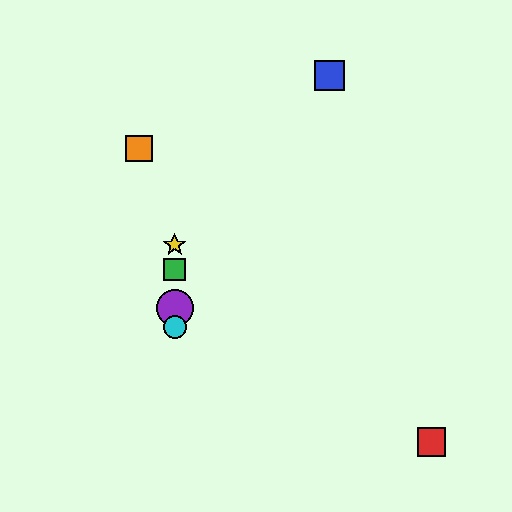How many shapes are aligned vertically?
4 shapes (the green square, the yellow star, the purple circle, the cyan circle) are aligned vertically.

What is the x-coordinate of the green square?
The green square is at x≈175.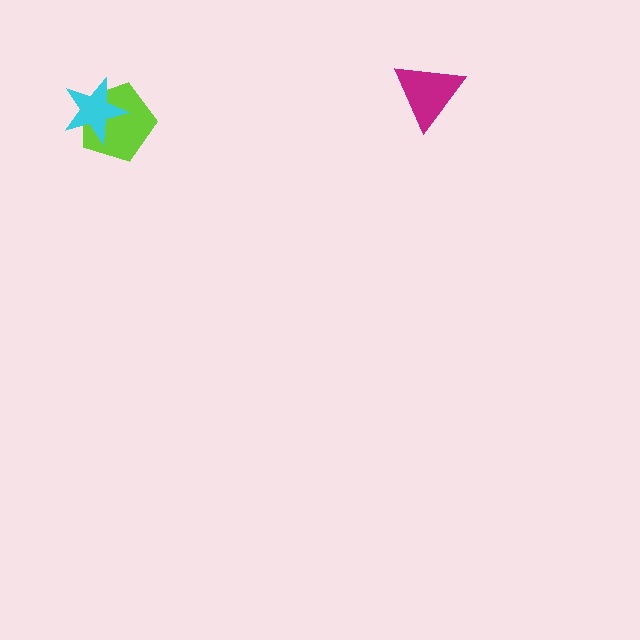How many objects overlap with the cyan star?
1 object overlaps with the cyan star.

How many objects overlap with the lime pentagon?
1 object overlaps with the lime pentagon.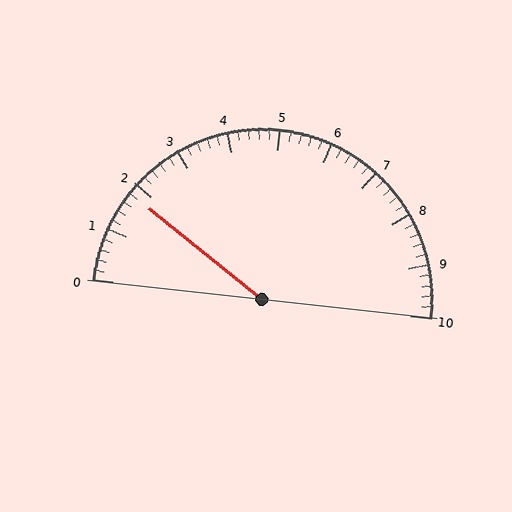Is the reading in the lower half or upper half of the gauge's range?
The reading is in the lower half of the range (0 to 10).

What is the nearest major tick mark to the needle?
The nearest major tick mark is 2.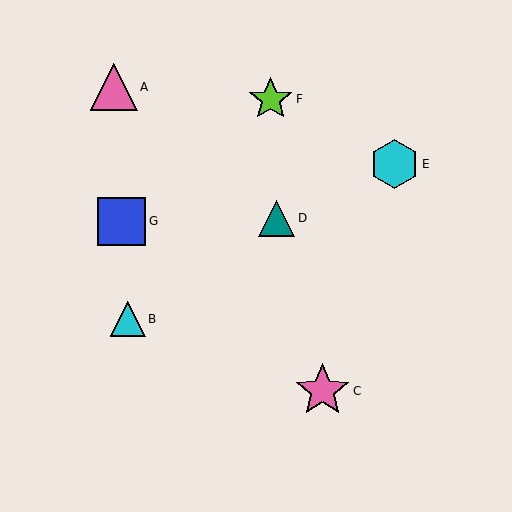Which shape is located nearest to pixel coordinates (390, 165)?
The cyan hexagon (labeled E) at (395, 164) is nearest to that location.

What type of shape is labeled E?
Shape E is a cyan hexagon.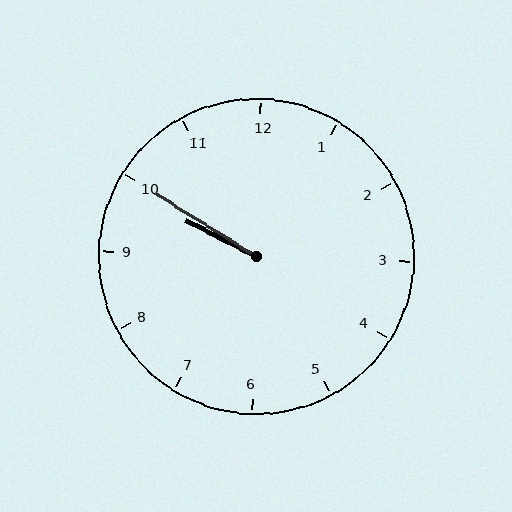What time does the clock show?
9:50.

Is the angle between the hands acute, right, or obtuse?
It is acute.